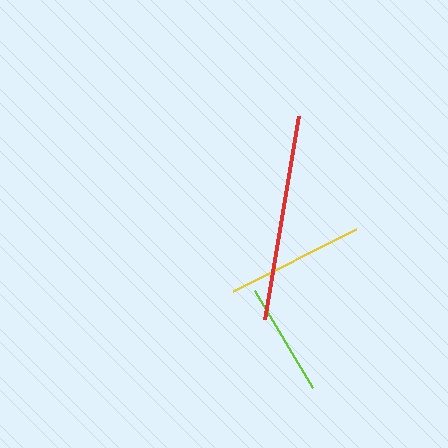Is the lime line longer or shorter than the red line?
The red line is longer than the lime line.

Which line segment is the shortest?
The lime line is the shortest at approximately 113 pixels.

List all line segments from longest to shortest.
From longest to shortest: red, yellow, lime.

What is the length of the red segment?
The red segment is approximately 205 pixels long.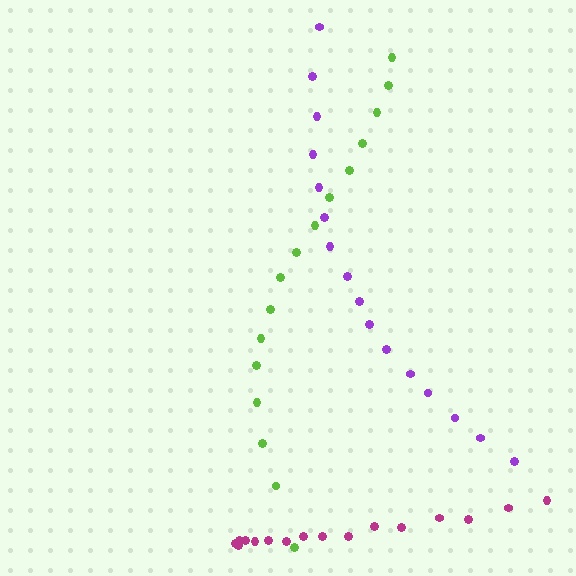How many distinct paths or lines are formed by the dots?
There are 3 distinct paths.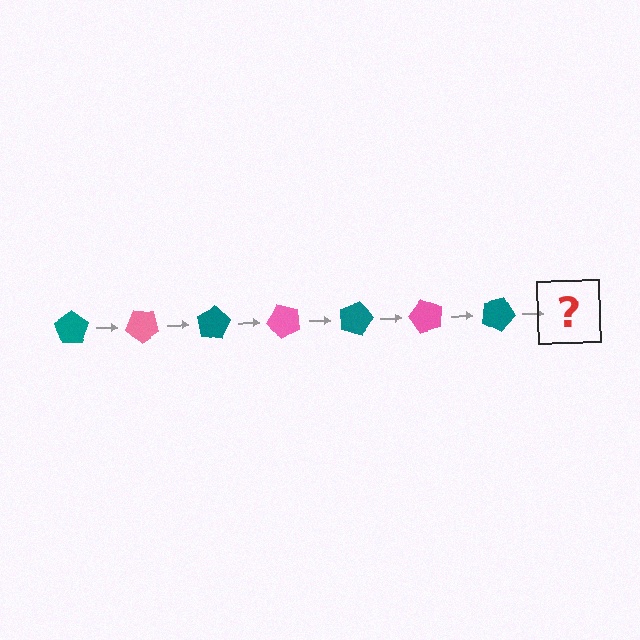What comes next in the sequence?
The next element should be a pink pentagon, rotated 280 degrees from the start.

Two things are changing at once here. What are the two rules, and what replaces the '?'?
The two rules are that it rotates 40 degrees each step and the color cycles through teal and pink. The '?' should be a pink pentagon, rotated 280 degrees from the start.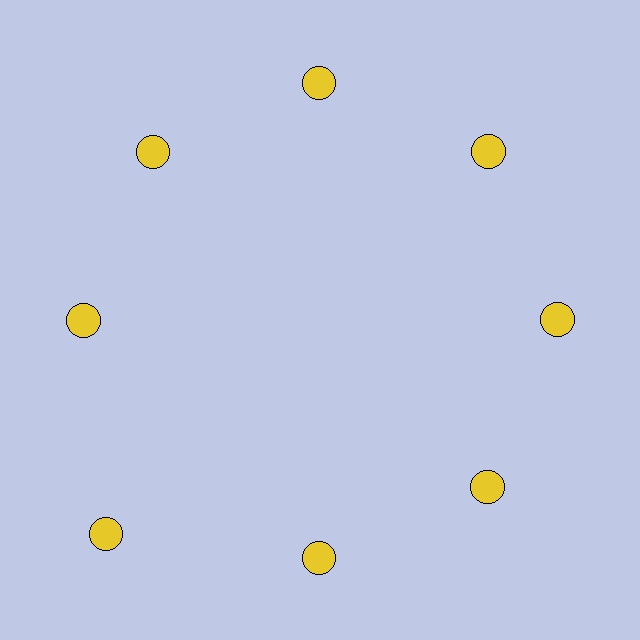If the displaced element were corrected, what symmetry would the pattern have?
It would have 8-fold rotational symmetry — the pattern would map onto itself every 45 degrees.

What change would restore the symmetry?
The symmetry would be restored by moving it inward, back onto the ring so that all 8 circles sit at equal angles and equal distance from the center.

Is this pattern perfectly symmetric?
No. The 8 yellow circles are arranged in a ring, but one element near the 8 o'clock position is pushed outward from the center, breaking the 8-fold rotational symmetry.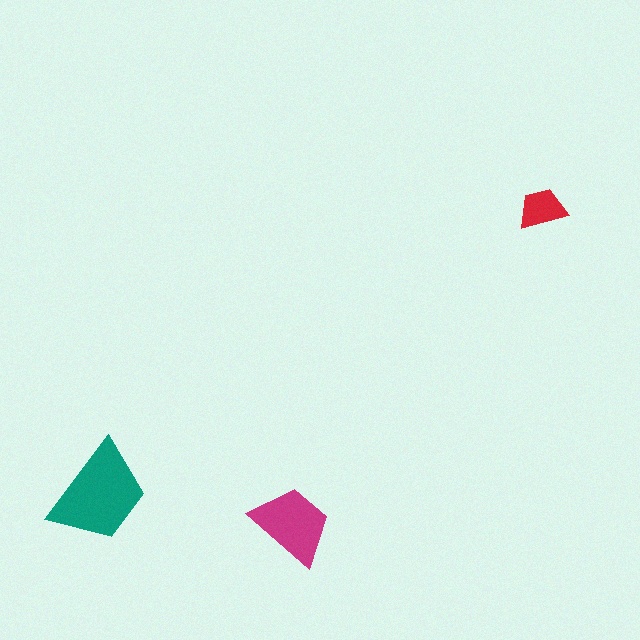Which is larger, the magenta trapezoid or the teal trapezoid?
The teal one.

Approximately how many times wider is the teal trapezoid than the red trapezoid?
About 2 times wider.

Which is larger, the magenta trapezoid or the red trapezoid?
The magenta one.